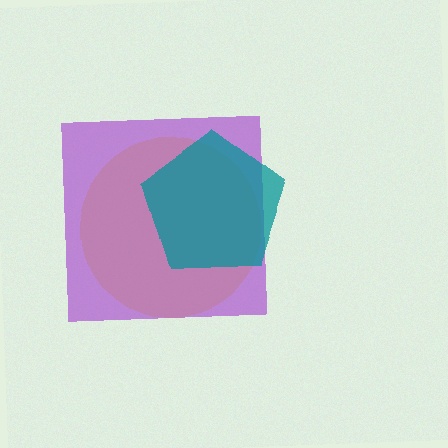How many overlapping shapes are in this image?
There are 3 overlapping shapes in the image.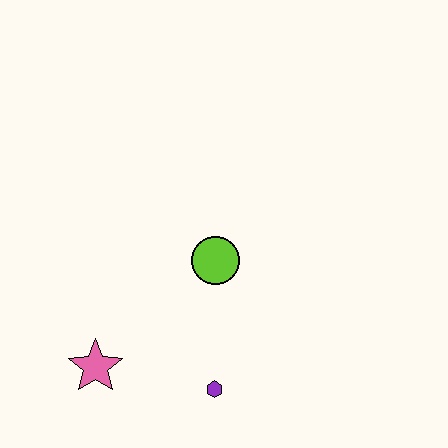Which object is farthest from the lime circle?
The pink star is farthest from the lime circle.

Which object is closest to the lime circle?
The purple hexagon is closest to the lime circle.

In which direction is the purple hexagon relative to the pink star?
The purple hexagon is to the right of the pink star.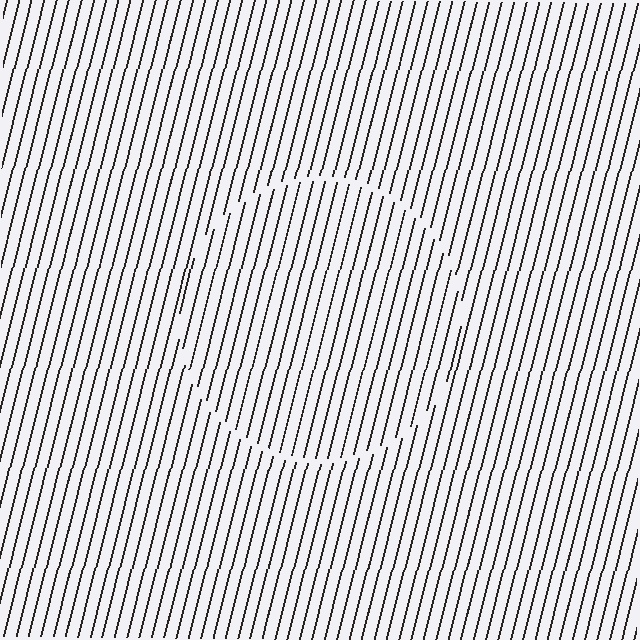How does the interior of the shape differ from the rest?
The interior of the shape contains the same grating, shifted by half a period — the contour is defined by the phase discontinuity where line-ends from the inner and outer gratings abut.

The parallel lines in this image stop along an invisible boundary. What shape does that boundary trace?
An illusory circle. The interior of the shape contains the same grating, shifted by half a period — the contour is defined by the phase discontinuity where line-ends from the inner and outer gratings abut.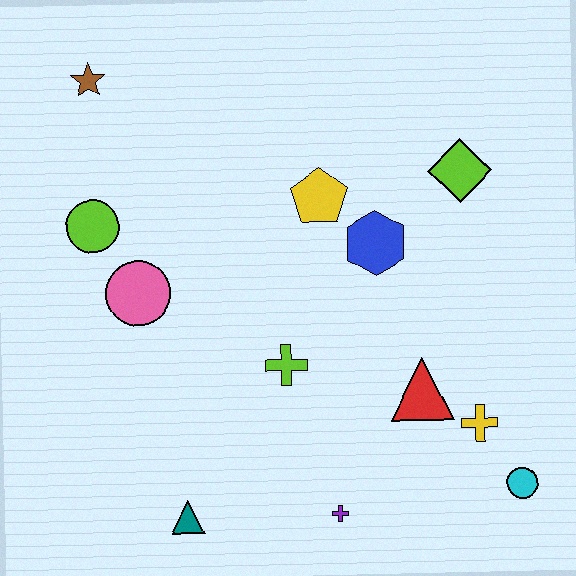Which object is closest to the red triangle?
The yellow cross is closest to the red triangle.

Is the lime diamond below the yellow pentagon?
No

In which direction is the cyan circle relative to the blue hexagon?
The cyan circle is below the blue hexagon.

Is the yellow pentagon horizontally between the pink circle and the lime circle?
No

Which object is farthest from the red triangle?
The brown star is farthest from the red triangle.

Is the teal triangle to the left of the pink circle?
No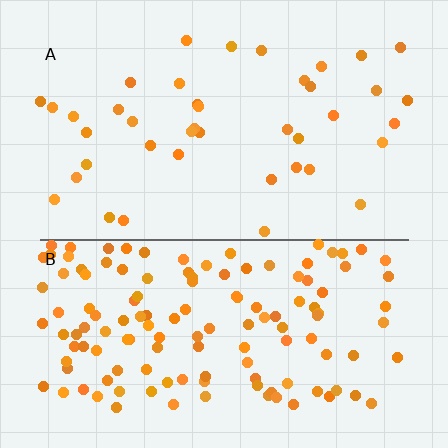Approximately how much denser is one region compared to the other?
Approximately 3.3× — region B over region A.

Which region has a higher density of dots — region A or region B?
B (the bottom).